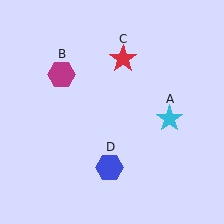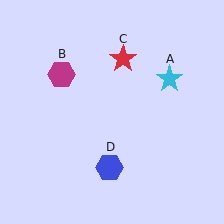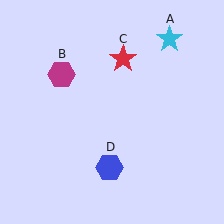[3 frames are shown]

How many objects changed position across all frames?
1 object changed position: cyan star (object A).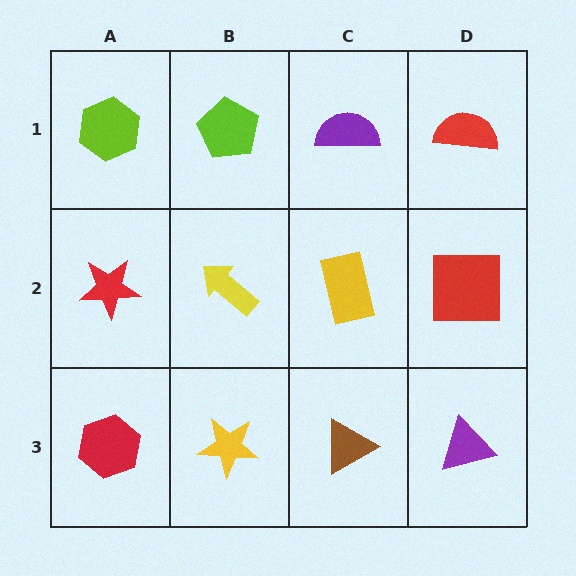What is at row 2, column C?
A yellow rectangle.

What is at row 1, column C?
A purple semicircle.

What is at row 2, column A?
A red star.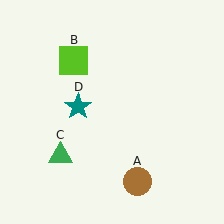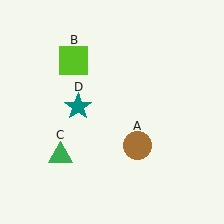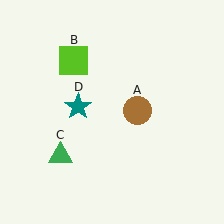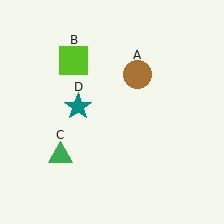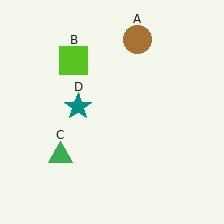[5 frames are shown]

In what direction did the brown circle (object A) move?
The brown circle (object A) moved up.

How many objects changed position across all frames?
1 object changed position: brown circle (object A).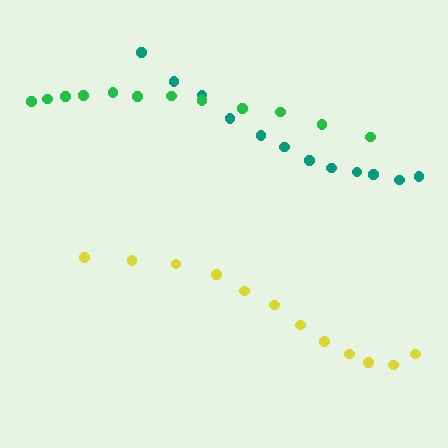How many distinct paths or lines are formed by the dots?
There are 3 distinct paths.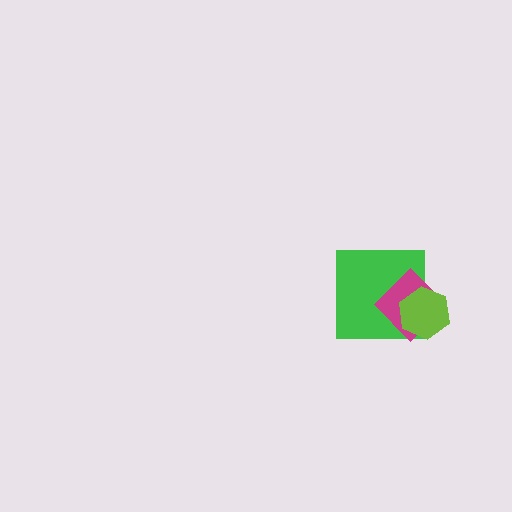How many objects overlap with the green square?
2 objects overlap with the green square.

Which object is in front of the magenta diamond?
The lime hexagon is in front of the magenta diamond.